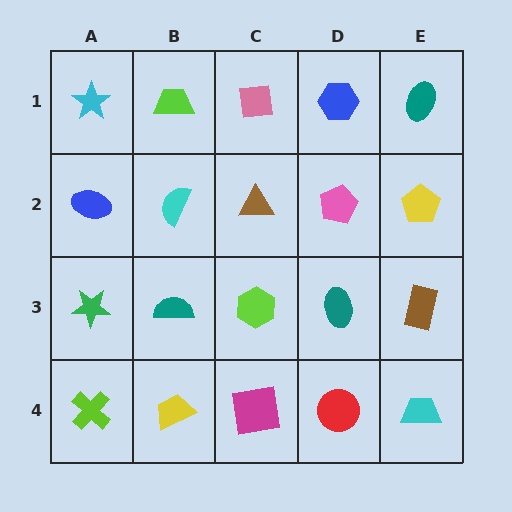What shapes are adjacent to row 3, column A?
A blue ellipse (row 2, column A), a lime cross (row 4, column A), a teal semicircle (row 3, column B).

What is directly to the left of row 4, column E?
A red circle.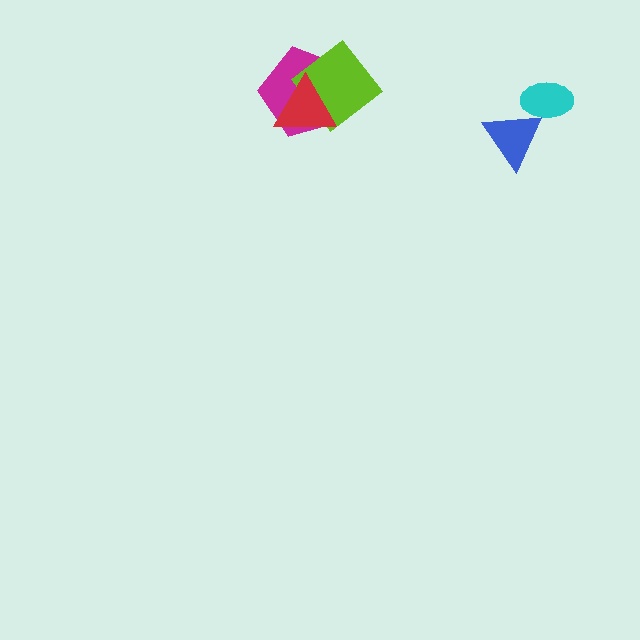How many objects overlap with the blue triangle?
1 object overlaps with the blue triangle.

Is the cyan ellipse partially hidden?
Yes, it is partially covered by another shape.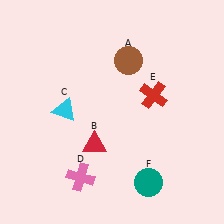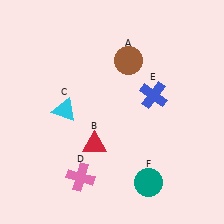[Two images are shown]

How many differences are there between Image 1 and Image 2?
There is 1 difference between the two images.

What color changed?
The cross (E) changed from red in Image 1 to blue in Image 2.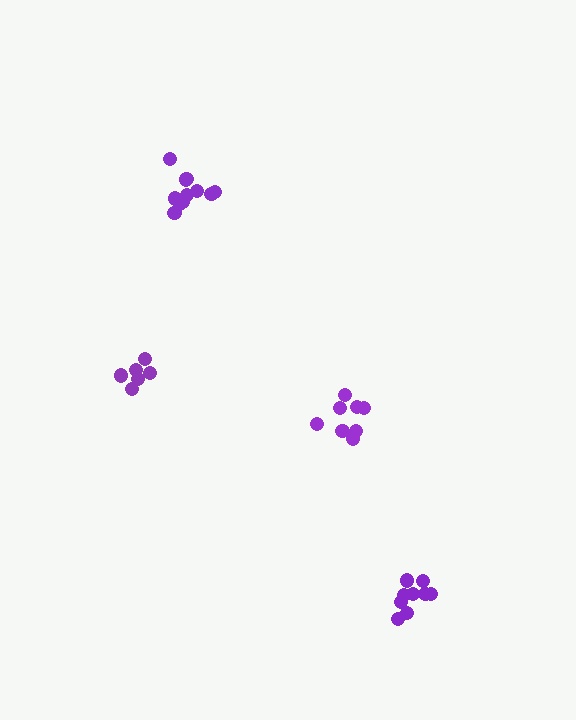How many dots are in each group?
Group 1: 8 dots, Group 2: 6 dots, Group 3: 9 dots, Group 4: 11 dots (34 total).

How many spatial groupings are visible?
There are 4 spatial groupings.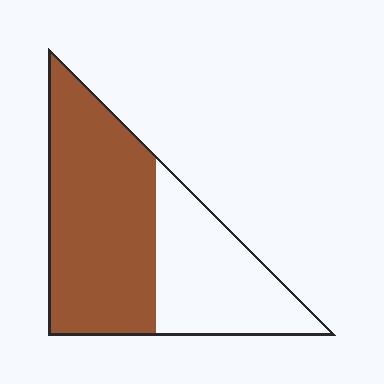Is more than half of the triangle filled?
Yes.